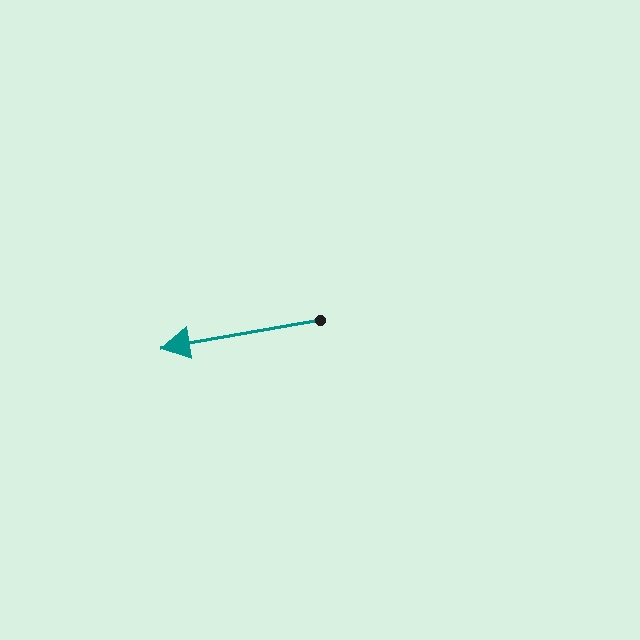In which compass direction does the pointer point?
West.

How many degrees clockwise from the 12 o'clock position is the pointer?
Approximately 260 degrees.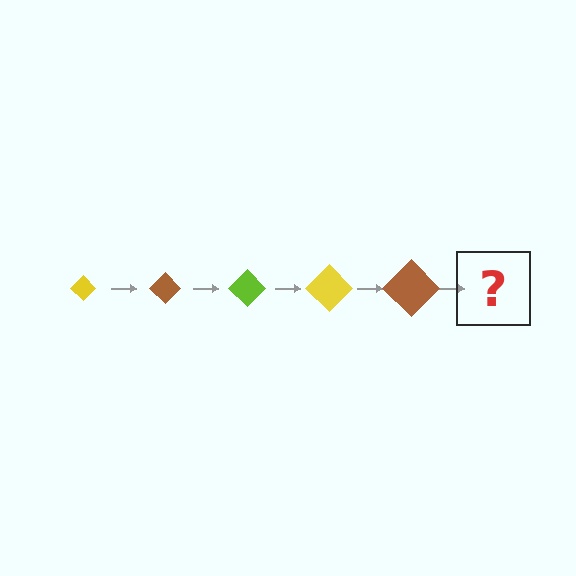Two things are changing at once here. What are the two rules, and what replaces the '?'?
The two rules are that the diamond grows larger each step and the color cycles through yellow, brown, and lime. The '?' should be a lime diamond, larger than the previous one.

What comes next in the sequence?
The next element should be a lime diamond, larger than the previous one.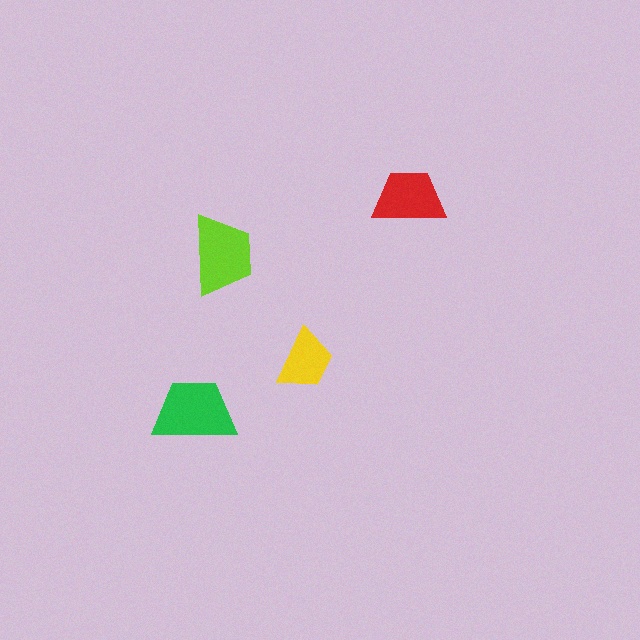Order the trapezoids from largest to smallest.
the green one, the lime one, the red one, the yellow one.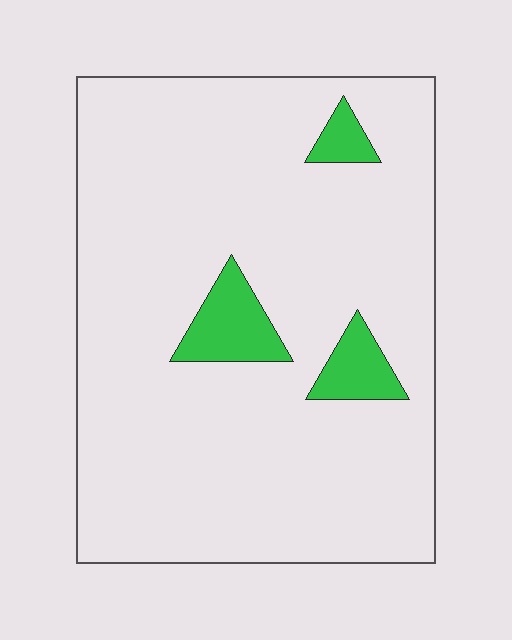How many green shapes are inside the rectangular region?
3.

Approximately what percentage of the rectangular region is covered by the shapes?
Approximately 10%.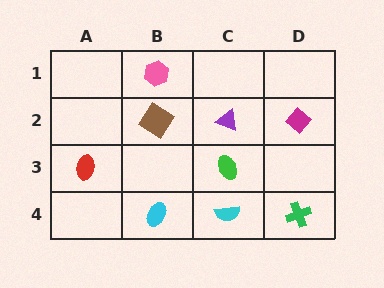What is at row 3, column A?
A red ellipse.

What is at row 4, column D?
A green cross.